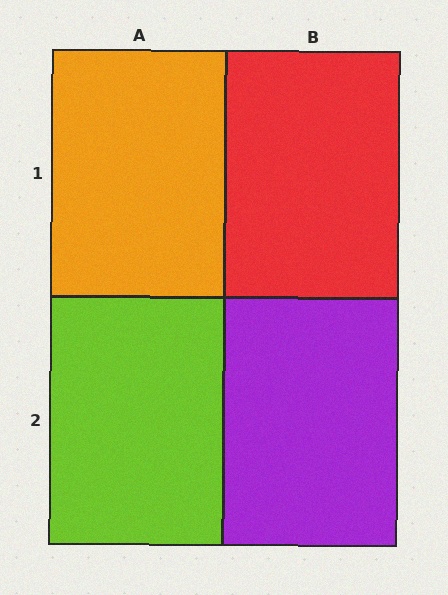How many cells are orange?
1 cell is orange.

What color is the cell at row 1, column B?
Red.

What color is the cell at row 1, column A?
Orange.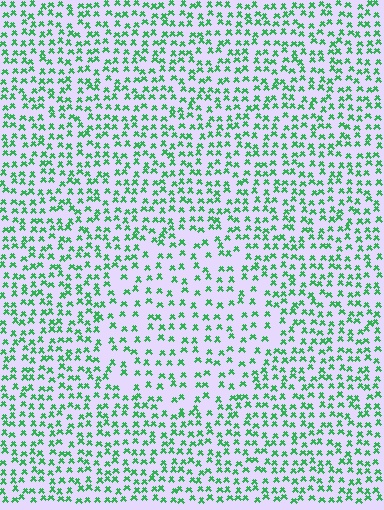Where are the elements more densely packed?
The elements are more densely packed outside the circle boundary.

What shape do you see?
I see a circle.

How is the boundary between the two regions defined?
The boundary is defined by a change in element density (approximately 1.6x ratio). All elements are the same color, size, and shape.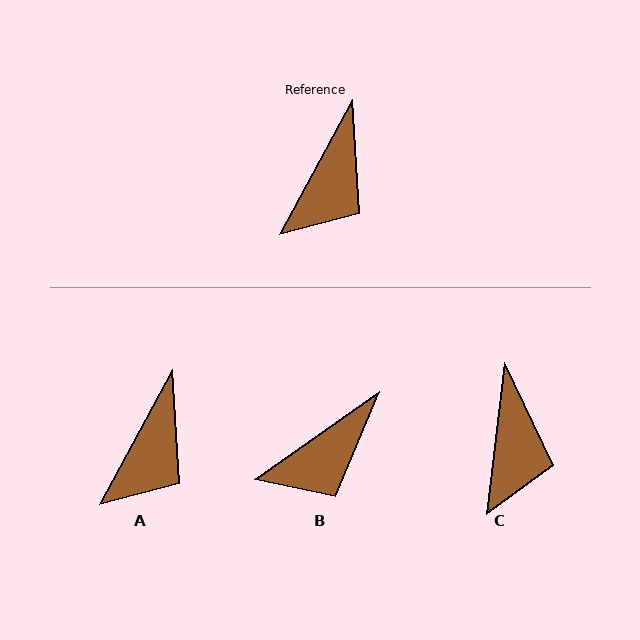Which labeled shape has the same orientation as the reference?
A.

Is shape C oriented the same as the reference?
No, it is off by about 22 degrees.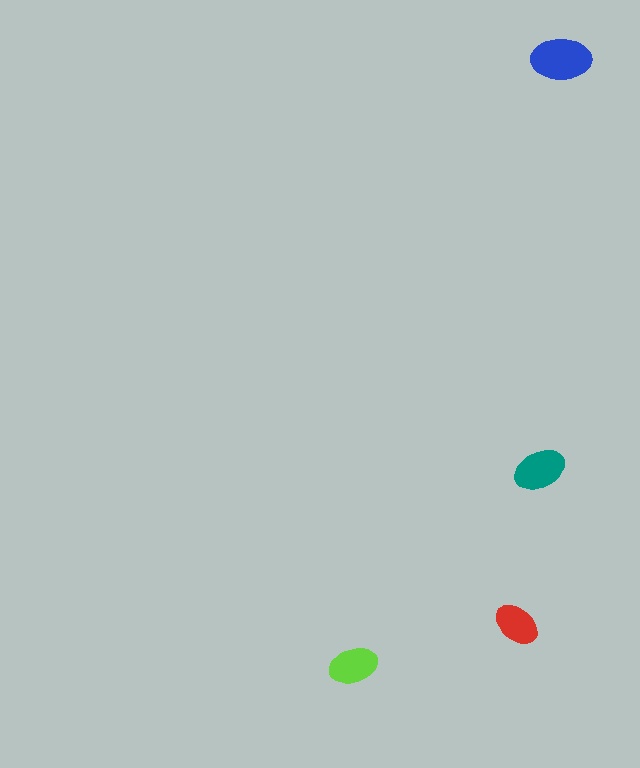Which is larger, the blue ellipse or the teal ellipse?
The blue one.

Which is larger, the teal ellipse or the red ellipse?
The teal one.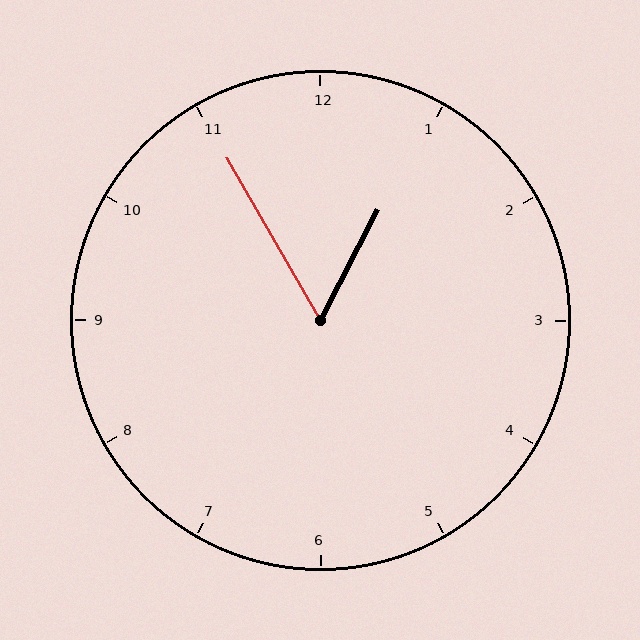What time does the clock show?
12:55.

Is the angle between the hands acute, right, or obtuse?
It is acute.